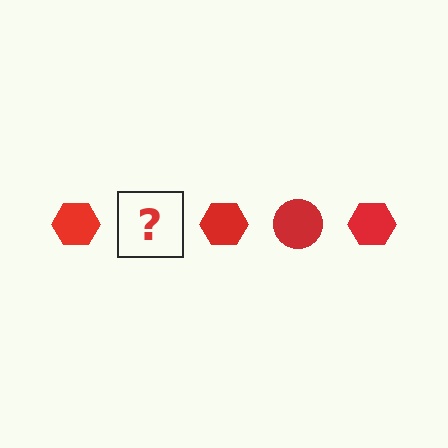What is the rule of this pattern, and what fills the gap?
The rule is that the pattern cycles through hexagon, circle shapes in red. The gap should be filled with a red circle.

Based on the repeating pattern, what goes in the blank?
The blank should be a red circle.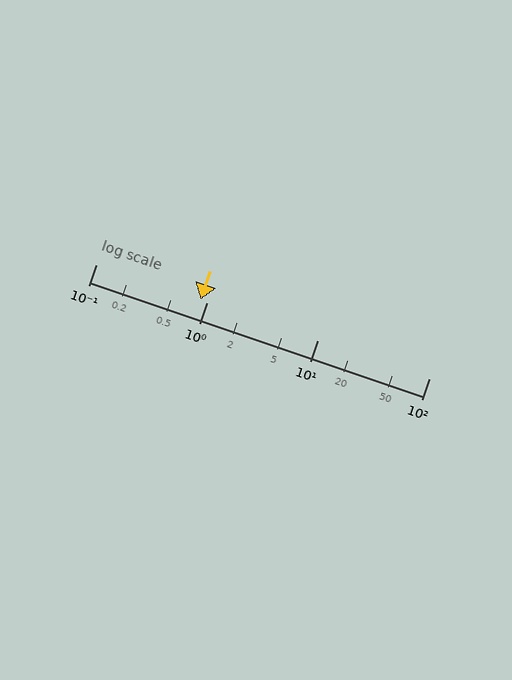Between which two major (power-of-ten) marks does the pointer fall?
The pointer is between 0.1 and 1.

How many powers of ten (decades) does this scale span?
The scale spans 3 decades, from 0.1 to 100.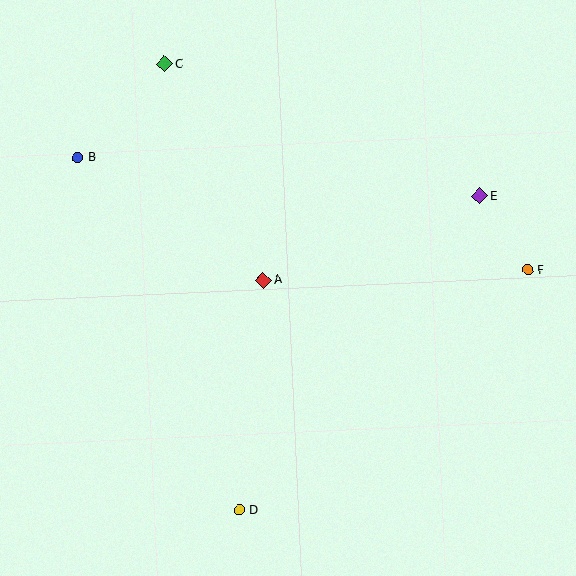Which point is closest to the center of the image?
Point A at (263, 280) is closest to the center.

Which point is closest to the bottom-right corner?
Point F is closest to the bottom-right corner.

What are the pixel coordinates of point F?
Point F is at (528, 270).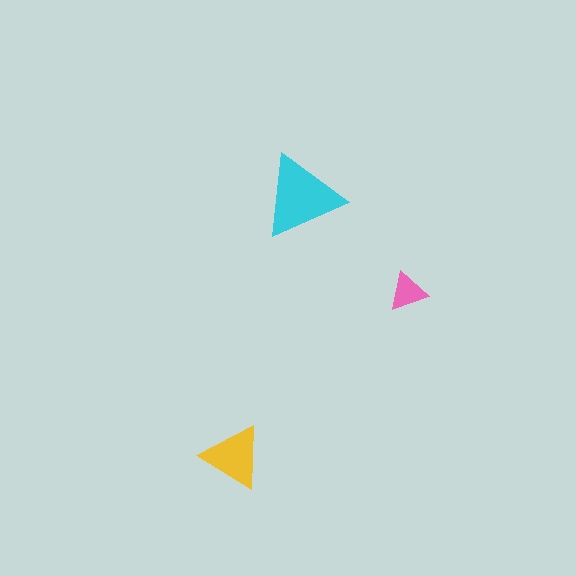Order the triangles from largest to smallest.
the cyan one, the yellow one, the pink one.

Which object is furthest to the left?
The yellow triangle is leftmost.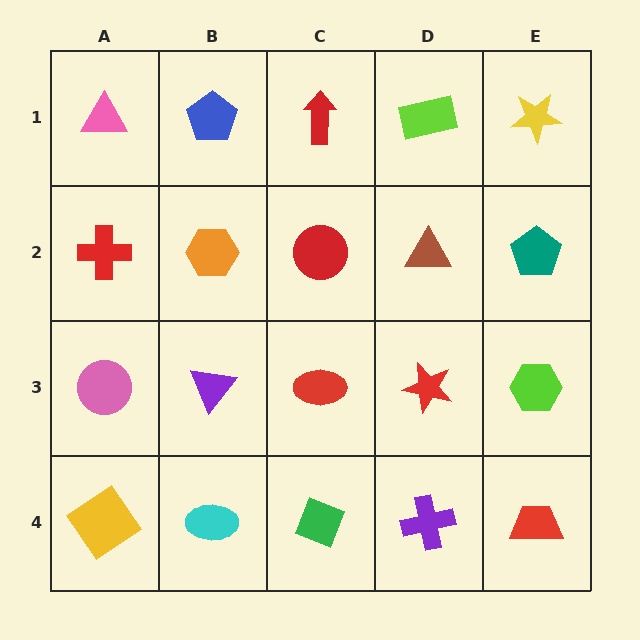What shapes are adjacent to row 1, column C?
A red circle (row 2, column C), a blue pentagon (row 1, column B), a lime rectangle (row 1, column D).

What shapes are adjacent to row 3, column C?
A red circle (row 2, column C), a green diamond (row 4, column C), a purple triangle (row 3, column B), a red star (row 3, column D).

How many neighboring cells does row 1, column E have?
2.